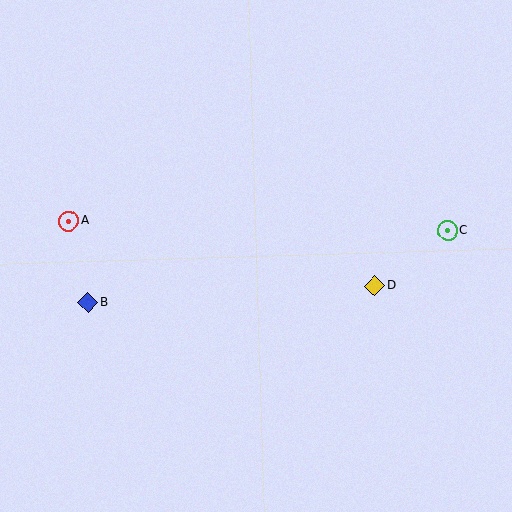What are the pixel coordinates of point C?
Point C is at (448, 231).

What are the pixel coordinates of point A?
Point A is at (69, 221).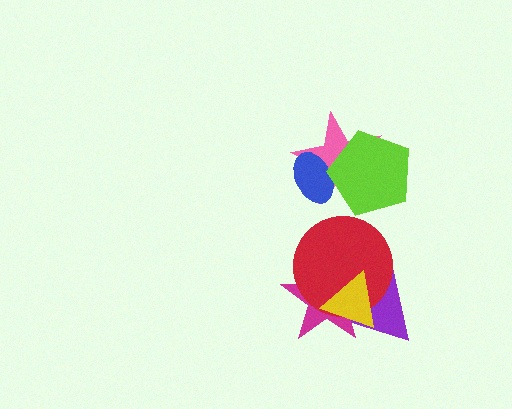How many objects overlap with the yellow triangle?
3 objects overlap with the yellow triangle.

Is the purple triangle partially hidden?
Yes, it is partially covered by another shape.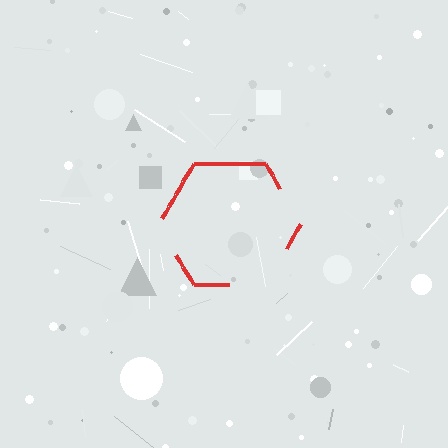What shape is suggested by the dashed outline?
The dashed outline suggests a hexagon.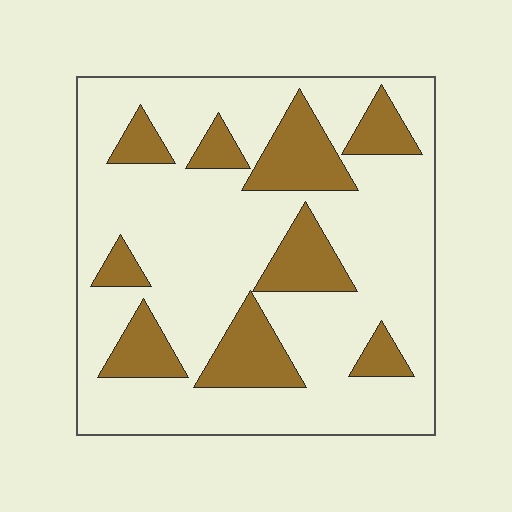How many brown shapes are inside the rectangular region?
9.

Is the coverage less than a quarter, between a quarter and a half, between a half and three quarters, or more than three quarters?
Less than a quarter.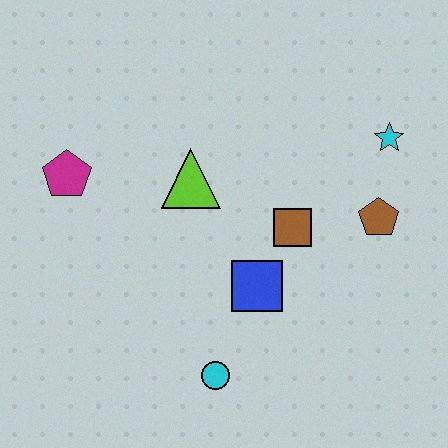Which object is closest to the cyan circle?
The blue square is closest to the cyan circle.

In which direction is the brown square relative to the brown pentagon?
The brown square is to the left of the brown pentagon.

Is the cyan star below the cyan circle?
No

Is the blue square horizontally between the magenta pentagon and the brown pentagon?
Yes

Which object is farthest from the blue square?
The magenta pentagon is farthest from the blue square.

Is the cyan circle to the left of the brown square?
Yes